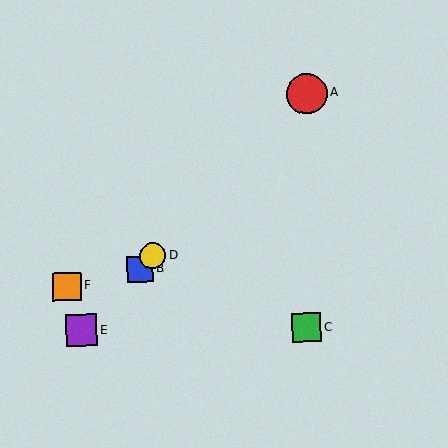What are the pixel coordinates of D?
Object D is at (153, 256).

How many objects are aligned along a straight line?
4 objects (A, B, D, E) are aligned along a straight line.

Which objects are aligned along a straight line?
Objects A, B, D, E are aligned along a straight line.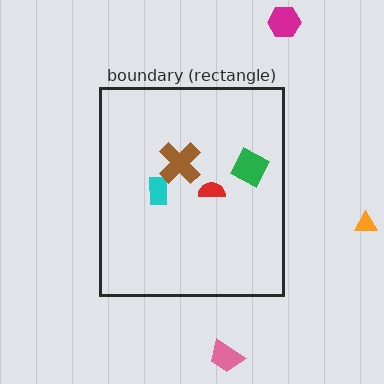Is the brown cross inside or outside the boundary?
Inside.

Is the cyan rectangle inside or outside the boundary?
Inside.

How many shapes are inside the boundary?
4 inside, 3 outside.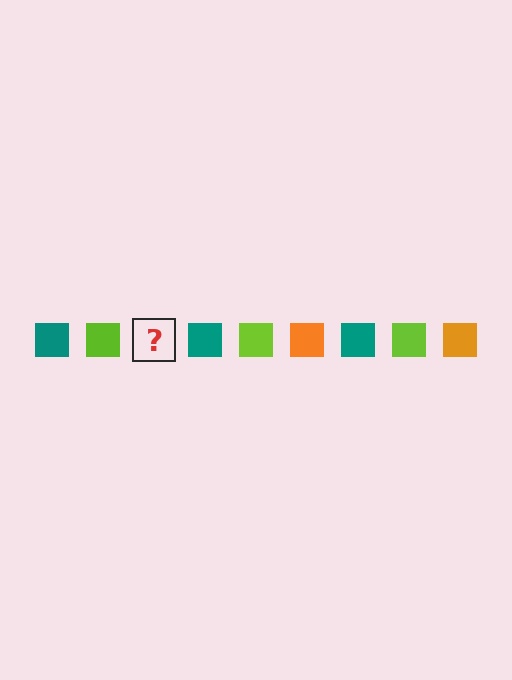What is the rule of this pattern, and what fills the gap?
The rule is that the pattern cycles through teal, lime, orange squares. The gap should be filled with an orange square.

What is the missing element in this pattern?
The missing element is an orange square.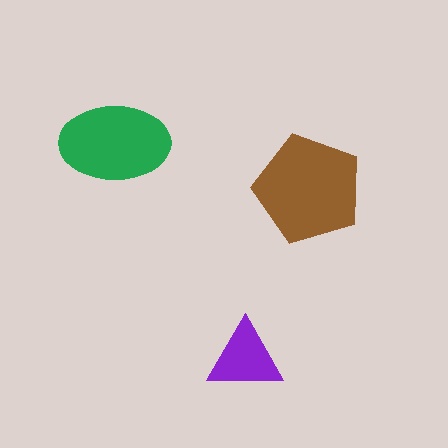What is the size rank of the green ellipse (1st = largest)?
2nd.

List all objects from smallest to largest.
The purple triangle, the green ellipse, the brown pentagon.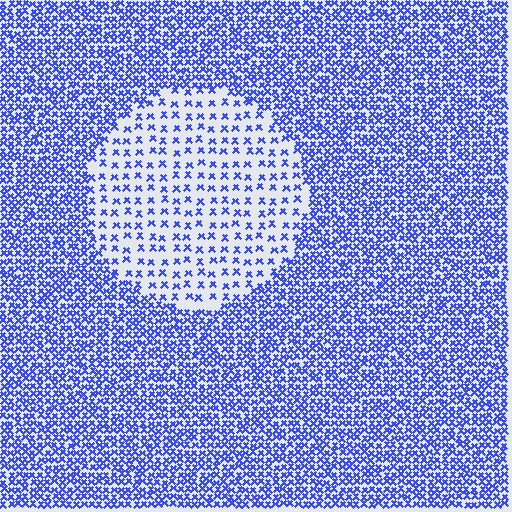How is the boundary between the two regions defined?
The boundary is defined by a change in element density (approximately 2.7x ratio). All elements are the same color, size, and shape.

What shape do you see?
I see a circle.